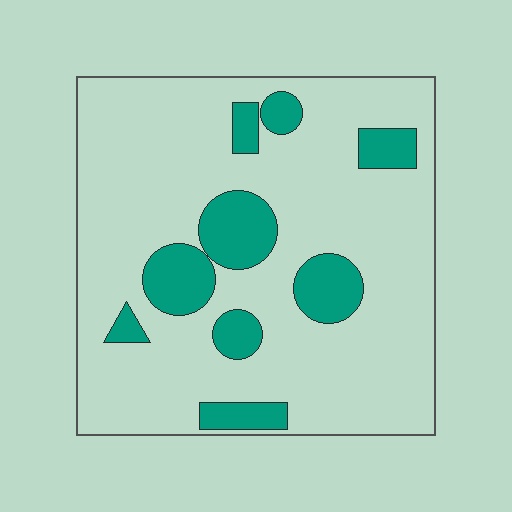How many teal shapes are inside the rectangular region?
9.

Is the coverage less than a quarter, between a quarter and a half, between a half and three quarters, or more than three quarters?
Less than a quarter.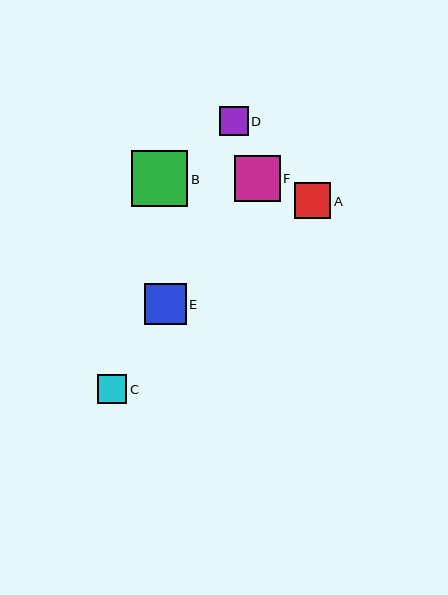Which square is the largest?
Square B is the largest with a size of approximately 56 pixels.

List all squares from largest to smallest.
From largest to smallest: B, F, E, A, C, D.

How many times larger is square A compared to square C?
Square A is approximately 1.2 times the size of square C.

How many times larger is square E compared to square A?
Square E is approximately 1.1 times the size of square A.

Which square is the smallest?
Square D is the smallest with a size of approximately 29 pixels.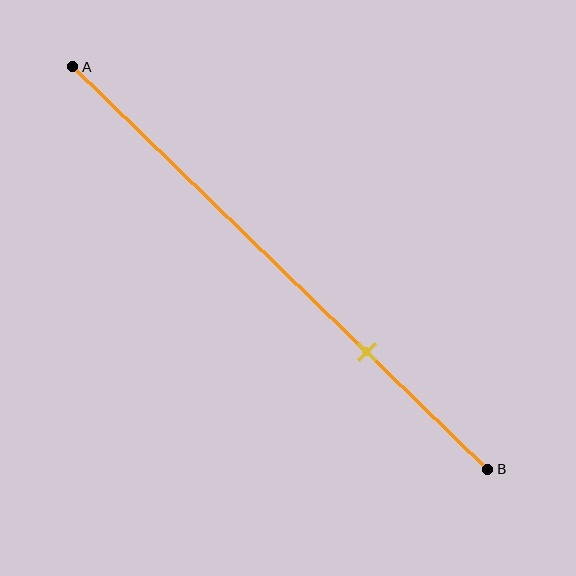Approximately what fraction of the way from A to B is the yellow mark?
The yellow mark is approximately 70% of the way from A to B.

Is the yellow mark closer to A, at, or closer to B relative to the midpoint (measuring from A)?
The yellow mark is closer to point B than the midpoint of segment AB.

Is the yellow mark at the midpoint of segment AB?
No, the mark is at about 70% from A, not at the 50% midpoint.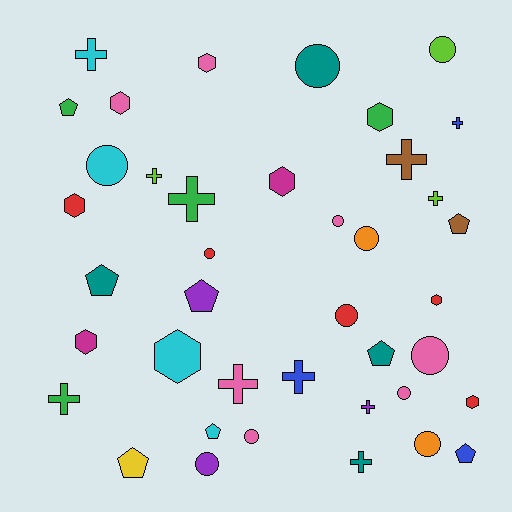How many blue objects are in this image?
There are 3 blue objects.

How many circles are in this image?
There are 12 circles.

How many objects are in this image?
There are 40 objects.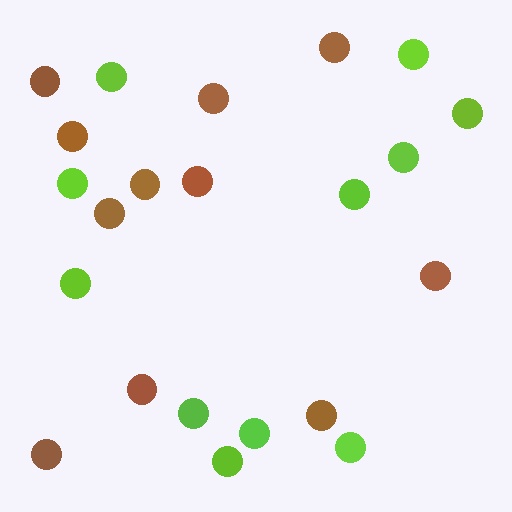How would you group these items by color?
There are 2 groups: one group of lime circles (11) and one group of brown circles (11).